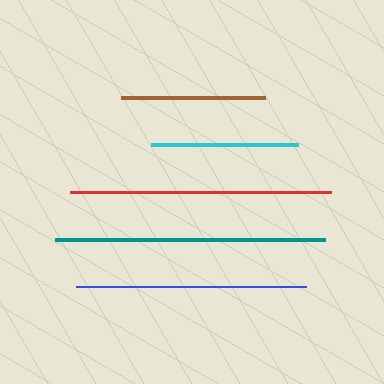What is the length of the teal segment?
The teal segment is approximately 271 pixels long.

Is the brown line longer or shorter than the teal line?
The teal line is longer than the brown line.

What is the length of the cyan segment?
The cyan segment is approximately 147 pixels long.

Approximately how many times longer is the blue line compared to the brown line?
The blue line is approximately 1.6 times the length of the brown line.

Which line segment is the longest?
The teal line is the longest at approximately 271 pixels.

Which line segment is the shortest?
The brown line is the shortest at approximately 144 pixels.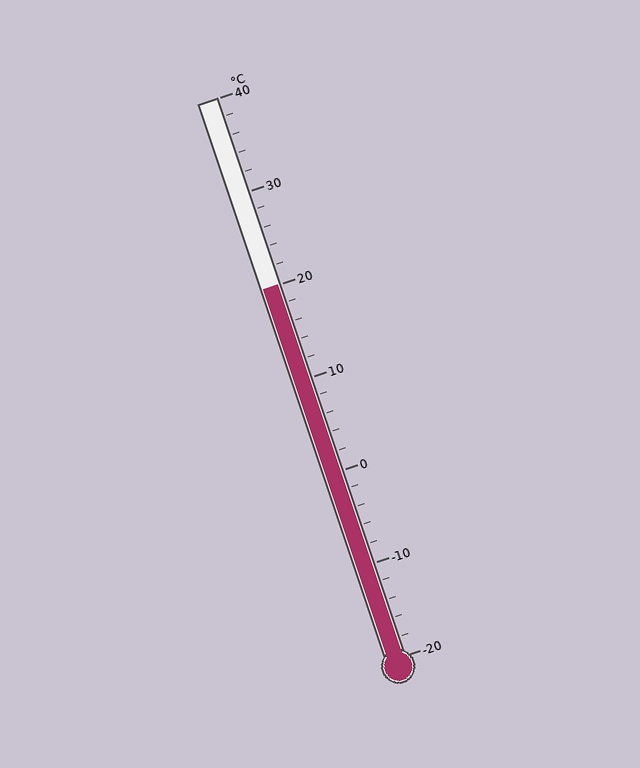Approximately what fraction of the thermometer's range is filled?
The thermometer is filled to approximately 65% of its range.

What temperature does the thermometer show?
The thermometer shows approximately 20°C.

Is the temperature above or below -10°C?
The temperature is above -10°C.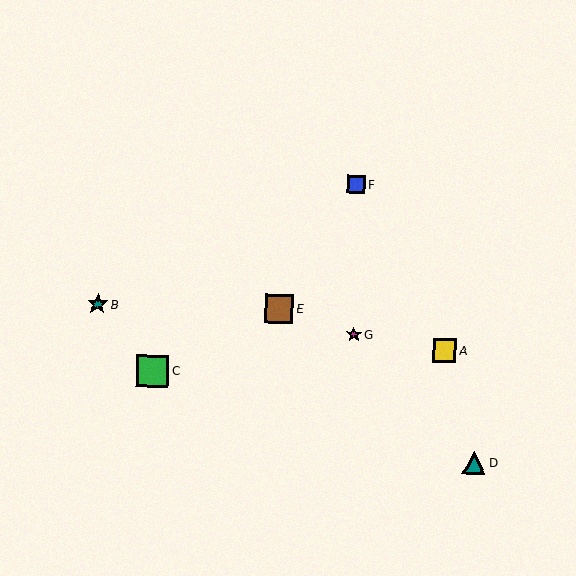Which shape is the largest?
The green square (labeled C) is the largest.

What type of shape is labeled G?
Shape G is a magenta star.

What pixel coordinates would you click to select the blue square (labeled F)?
Click at (356, 185) to select the blue square F.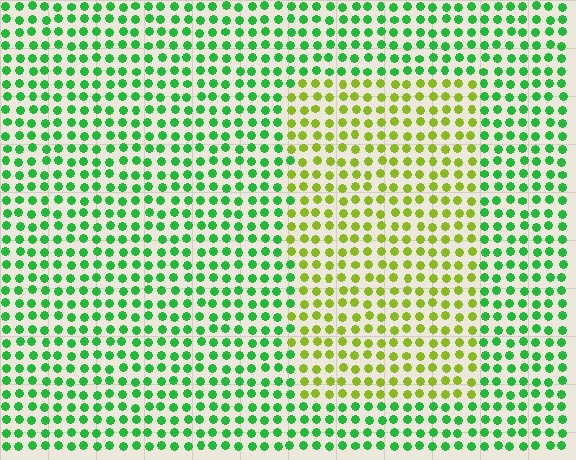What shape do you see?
I see a rectangle.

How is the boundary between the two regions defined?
The boundary is defined purely by a slight shift in hue (about 50 degrees). Spacing, size, and orientation are identical on both sides.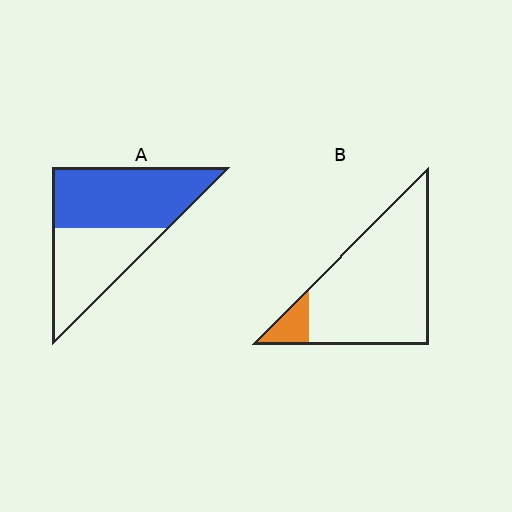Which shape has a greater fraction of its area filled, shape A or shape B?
Shape A.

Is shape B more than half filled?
No.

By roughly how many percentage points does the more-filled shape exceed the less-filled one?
By roughly 45 percentage points (A over B).